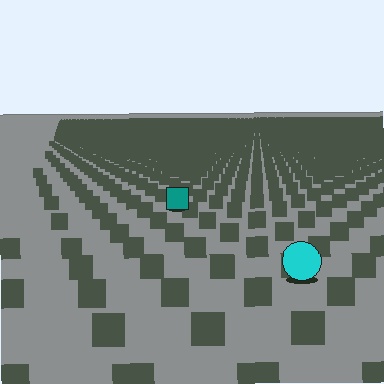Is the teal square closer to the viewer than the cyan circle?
No. The cyan circle is closer — you can tell from the texture gradient: the ground texture is coarser near it.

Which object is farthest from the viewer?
The teal square is farthest from the viewer. It appears smaller and the ground texture around it is denser.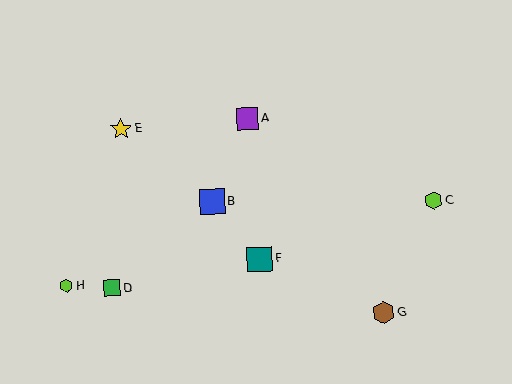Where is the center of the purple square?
The center of the purple square is at (247, 119).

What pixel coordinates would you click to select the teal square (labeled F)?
Click at (260, 259) to select the teal square F.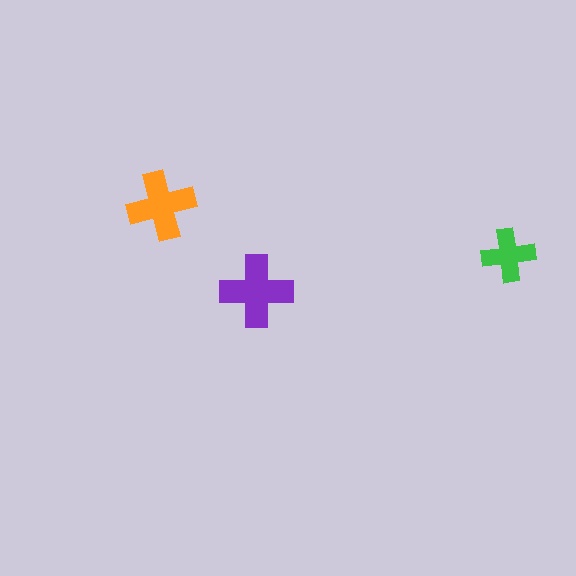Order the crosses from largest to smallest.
the purple one, the orange one, the green one.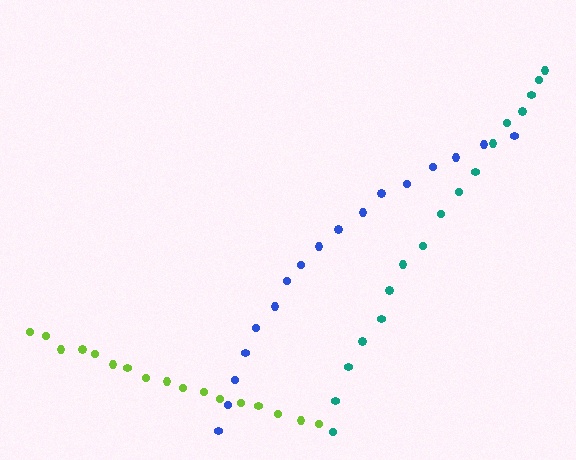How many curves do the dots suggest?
There are 3 distinct paths.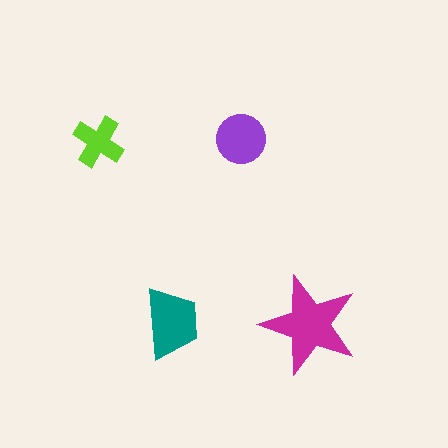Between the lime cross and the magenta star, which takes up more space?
The magenta star.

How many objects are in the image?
There are 4 objects in the image.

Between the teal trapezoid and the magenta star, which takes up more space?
The magenta star.